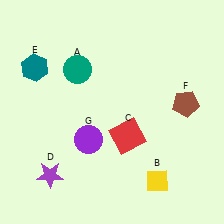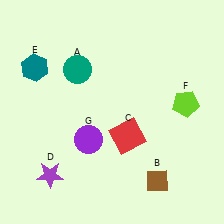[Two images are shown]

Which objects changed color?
B changed from yellow to brown. F changed from brown to lime.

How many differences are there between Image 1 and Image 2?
There are 2 differences between the two images.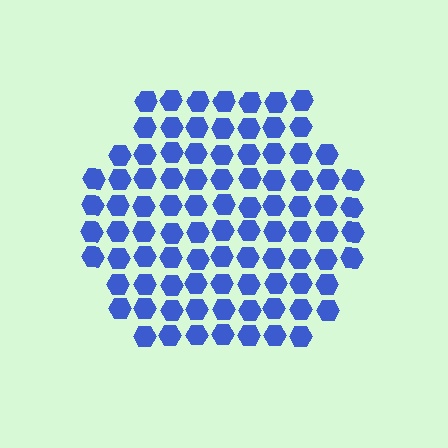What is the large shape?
The large shape is a hexagon.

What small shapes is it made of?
It is made of small hexagons.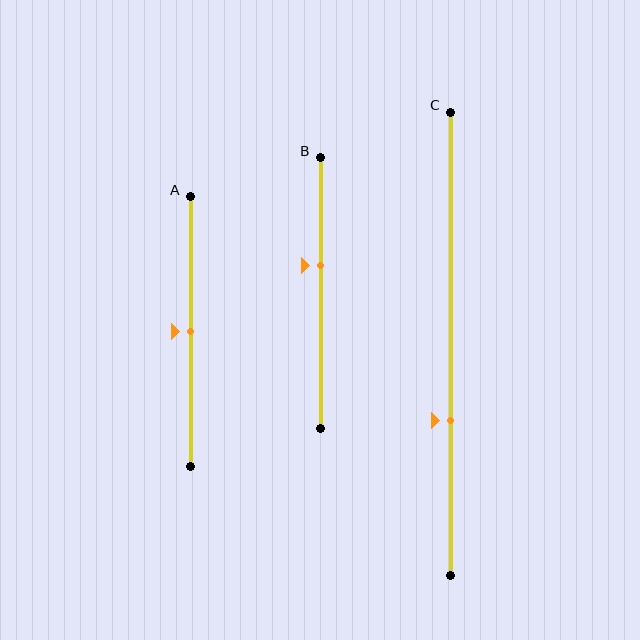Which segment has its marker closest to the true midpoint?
Segment A has its marker closest to the true midpoint.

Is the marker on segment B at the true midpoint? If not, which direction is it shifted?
No, the marker on segment B is shifted upward by about 10% of the segment length.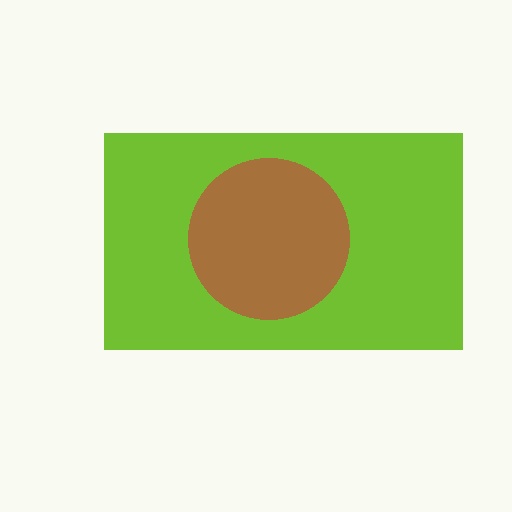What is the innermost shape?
The brown circle.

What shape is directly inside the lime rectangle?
The brown circle.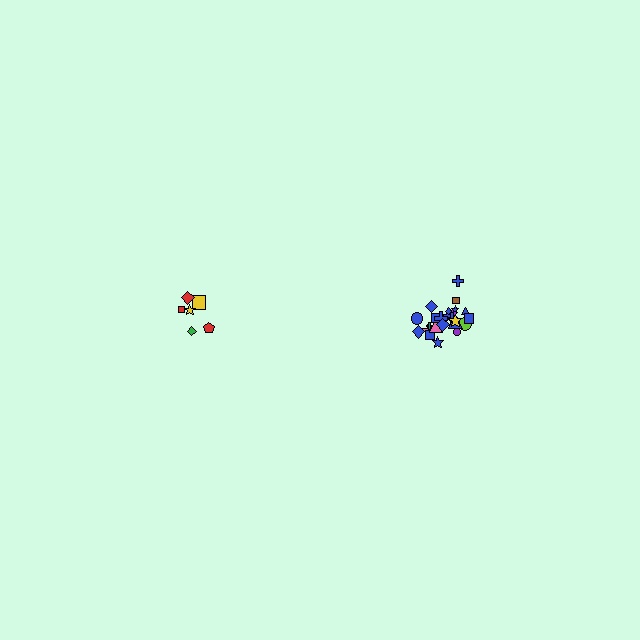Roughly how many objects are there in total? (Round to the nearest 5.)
Roughly 30 objects in total.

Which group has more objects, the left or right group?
The right group.